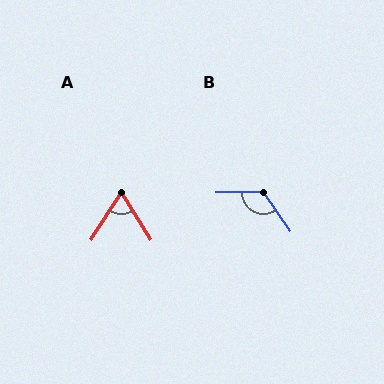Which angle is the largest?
B, at approximately 124 degrees.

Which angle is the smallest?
A, at approximately 65 degrees.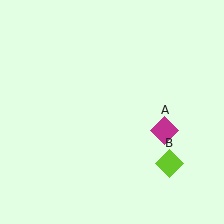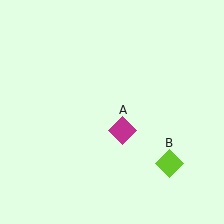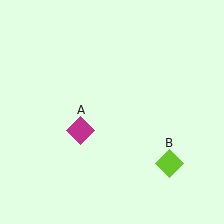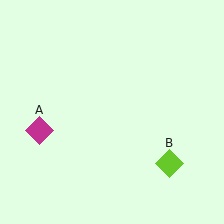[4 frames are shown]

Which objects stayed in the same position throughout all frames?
Lime diamond (object B) remained stationary.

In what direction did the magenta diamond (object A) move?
The magenta diamond (object A) moved left.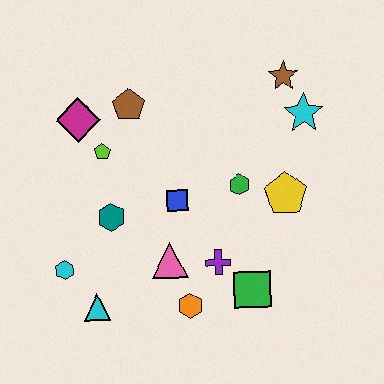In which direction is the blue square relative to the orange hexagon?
The blue square is above the orange hexagon.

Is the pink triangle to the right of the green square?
No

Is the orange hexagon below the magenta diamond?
Yes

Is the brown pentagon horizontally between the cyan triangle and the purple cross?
Yes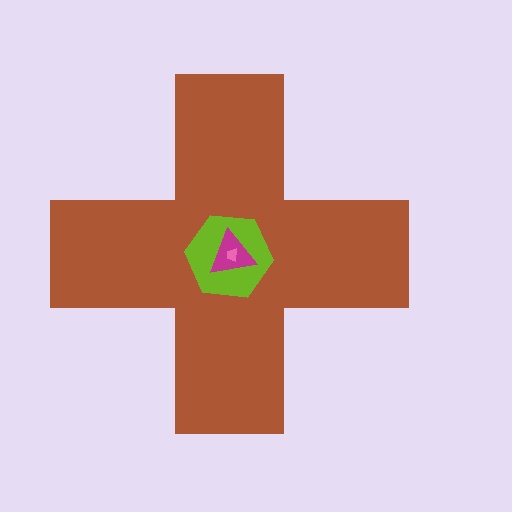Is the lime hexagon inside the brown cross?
Yes.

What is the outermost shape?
The brown cross.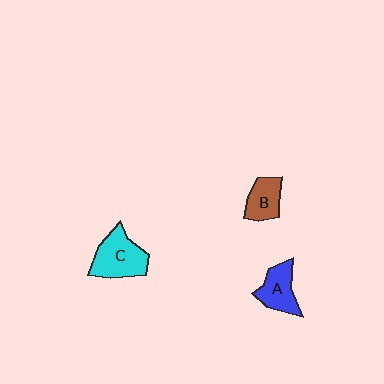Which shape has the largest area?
Shape C (cyan).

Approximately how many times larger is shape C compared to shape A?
Approximately 1.4 times.